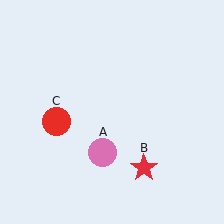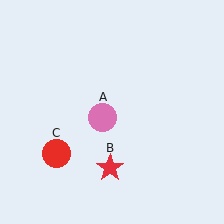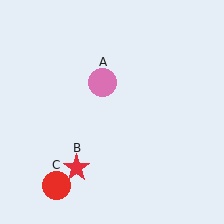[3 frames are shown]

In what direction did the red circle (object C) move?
The red circle (object C) moved down.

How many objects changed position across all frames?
3 objects changed position: pink circle (object A), red star (object B), red circle (object C).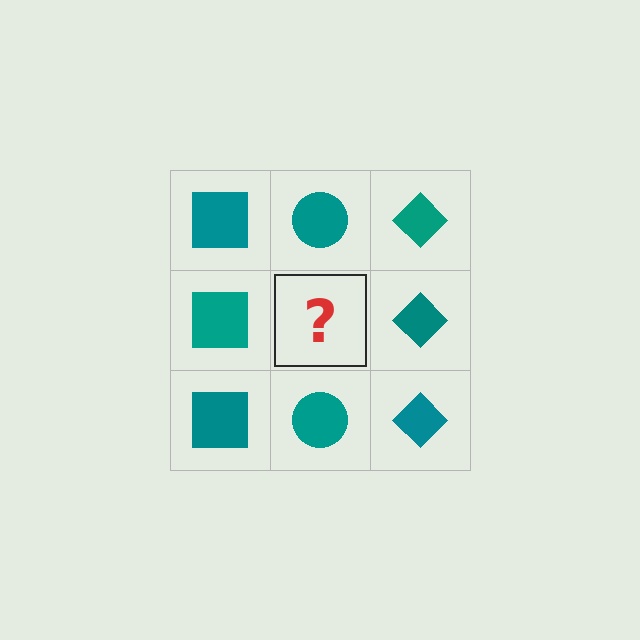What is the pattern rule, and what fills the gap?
The rule is that each column has a consistent shape. The gap should be filled with a teal circle.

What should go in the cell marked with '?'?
The missing cell should contain a teal circle.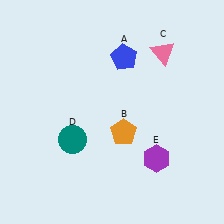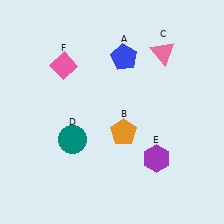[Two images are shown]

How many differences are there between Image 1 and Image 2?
There is 1 difference between the two images.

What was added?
A pink diamond (F) was added in Image 2.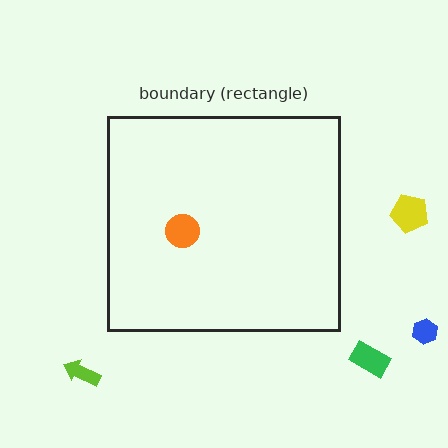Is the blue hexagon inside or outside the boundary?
Outside.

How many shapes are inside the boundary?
1 inside, 4 outside.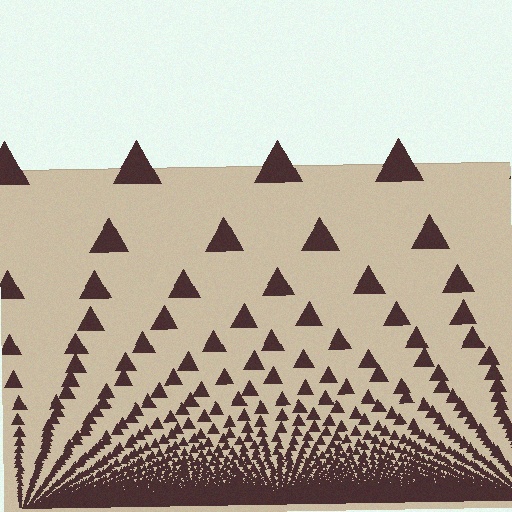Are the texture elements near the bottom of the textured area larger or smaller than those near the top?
Smaller. The gradient is inverted — elements near the bottom are smaller and denser.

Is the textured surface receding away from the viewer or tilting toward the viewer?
The surface appears to tilt toward the viewer. Texture elements get larger and sparser toward the top.